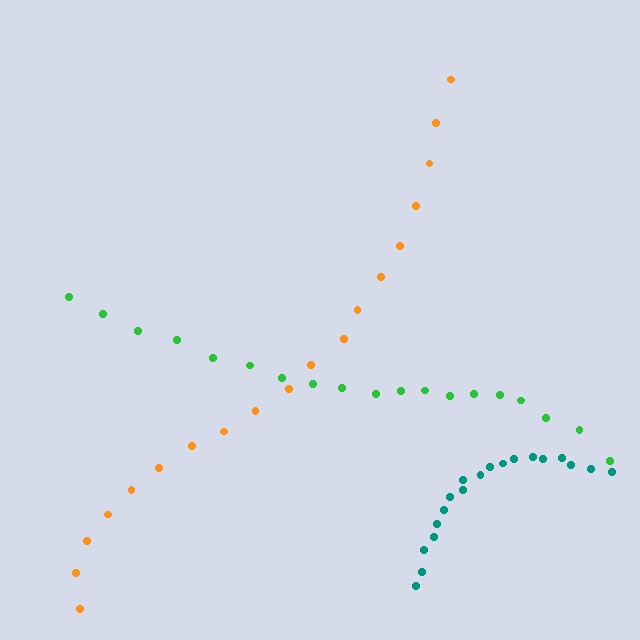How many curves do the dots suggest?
There are 3 distinct paths.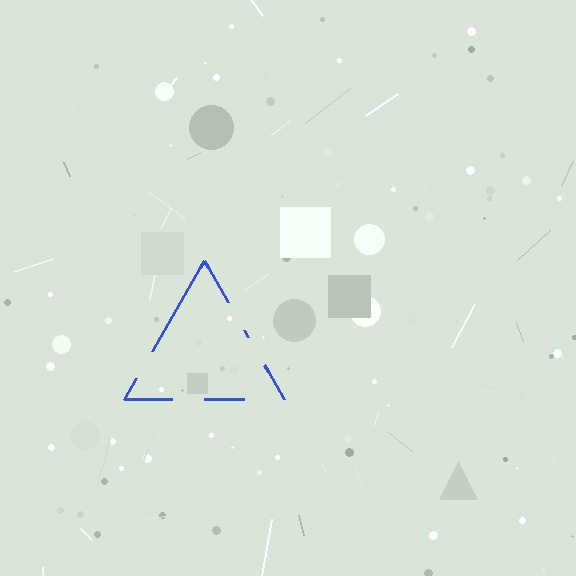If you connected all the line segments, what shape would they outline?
They would outline a triangle.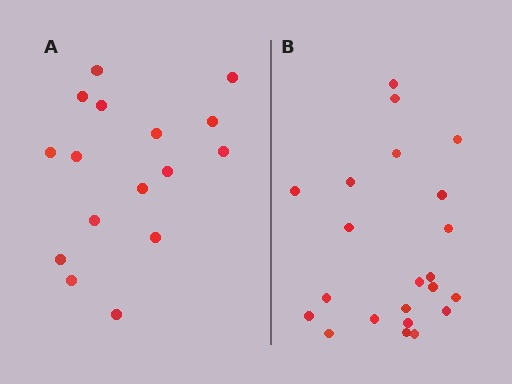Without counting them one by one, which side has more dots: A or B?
Region B (the right region) has more dots.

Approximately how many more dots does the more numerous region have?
Region B has about 6 more dots than region A.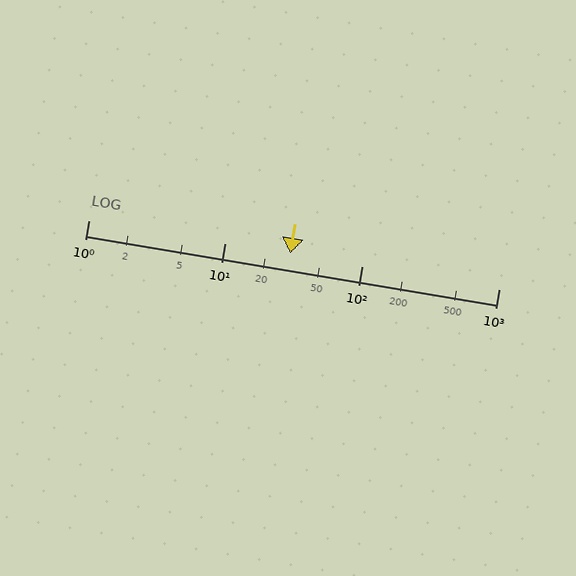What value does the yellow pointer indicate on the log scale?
The pointer indicates approximately 30.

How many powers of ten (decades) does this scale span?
The scale spans 3 decades, from 1 to 1000.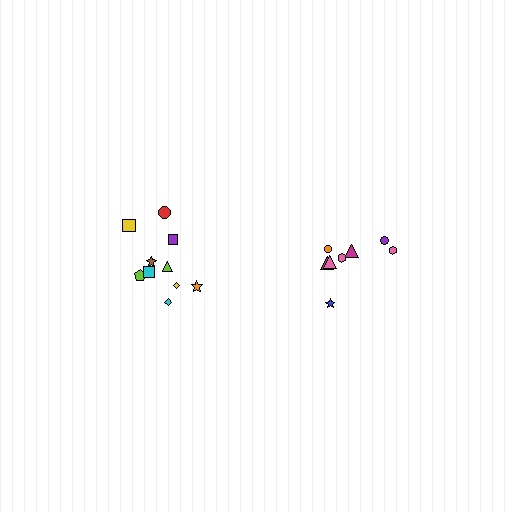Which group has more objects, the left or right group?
The left group.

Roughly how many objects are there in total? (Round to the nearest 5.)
Roughly 20 objects in total.